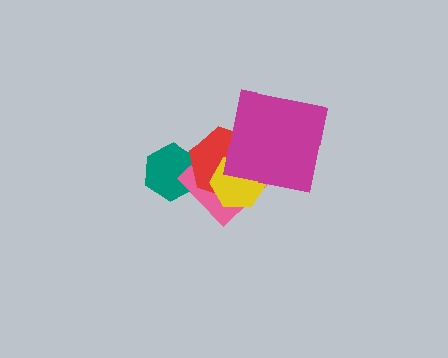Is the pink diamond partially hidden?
Yes, it is partially covered by another shape.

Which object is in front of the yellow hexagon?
The magenta square is in front of the yellow hexagon.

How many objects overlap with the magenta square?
3 objects overlap with the magenta square.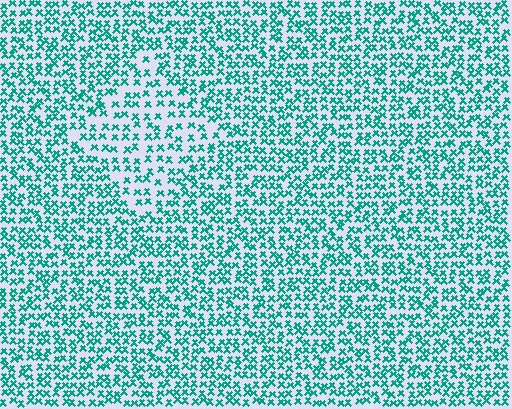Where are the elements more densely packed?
The elements are more densely packed outside the diamond boundary.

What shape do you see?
I see a diamond.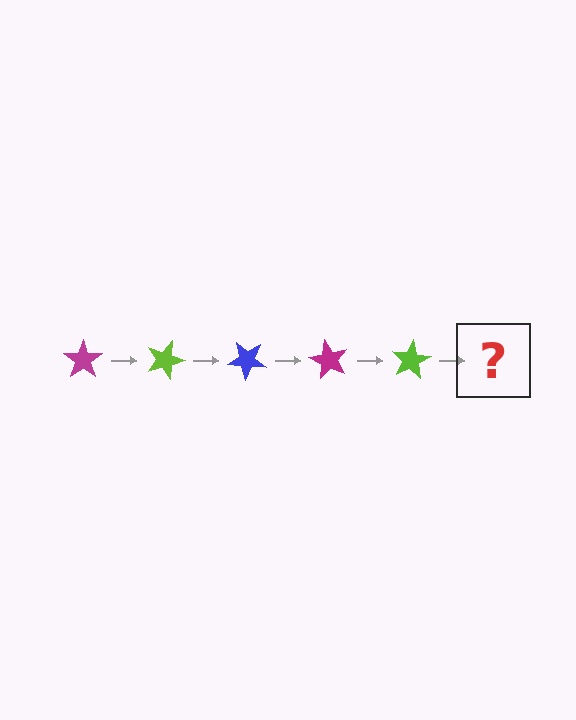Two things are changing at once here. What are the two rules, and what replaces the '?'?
The two rules are that it rotates 20 degrees each step and the color cycles through magenta, lime, and blue. The '?' should be a blue star, rotated 100 degrees from the start.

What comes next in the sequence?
The next element should be a blue star, rotated 100 degrees from the start.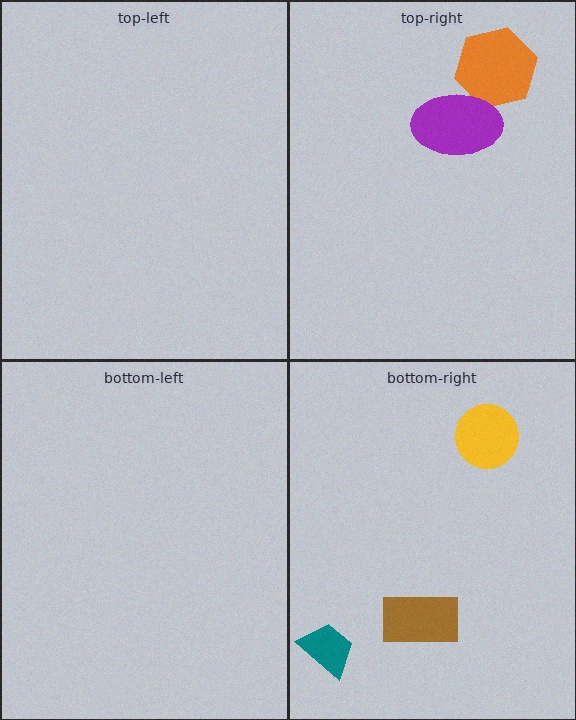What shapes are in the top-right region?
The orange hexagon, the purple ellipse.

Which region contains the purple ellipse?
The top-right region.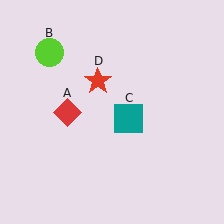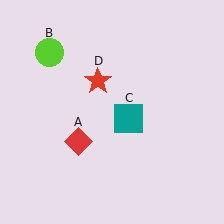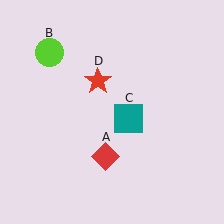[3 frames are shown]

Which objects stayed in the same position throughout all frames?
Lime circle (object B) and teal square (object C) and red star (object D) remained stationary.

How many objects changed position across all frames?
1 object changed position: red diamond (object A).